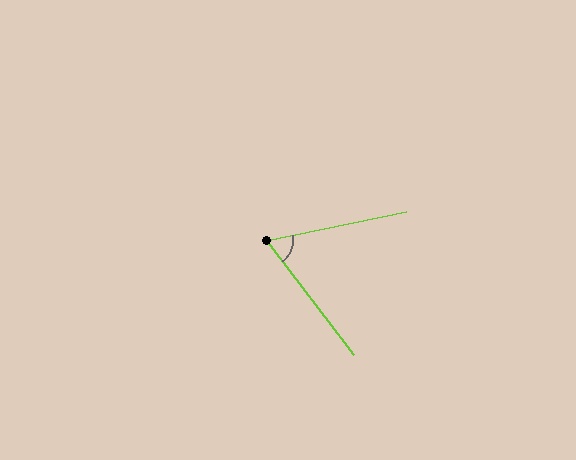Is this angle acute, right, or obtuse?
It is acute.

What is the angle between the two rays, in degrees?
Approximately 64 degrees.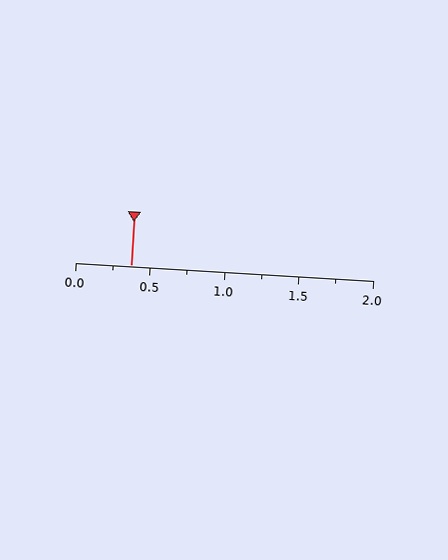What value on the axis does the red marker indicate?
The marker indicates approximately 0.38.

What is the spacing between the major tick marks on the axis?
The major ticks are spaced 0.5 apart.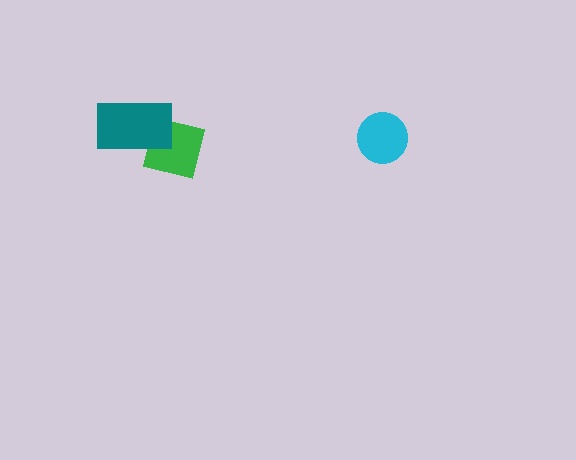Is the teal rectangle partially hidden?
No, no other shape covers it.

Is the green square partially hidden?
Yes, it is partially covered by another shape.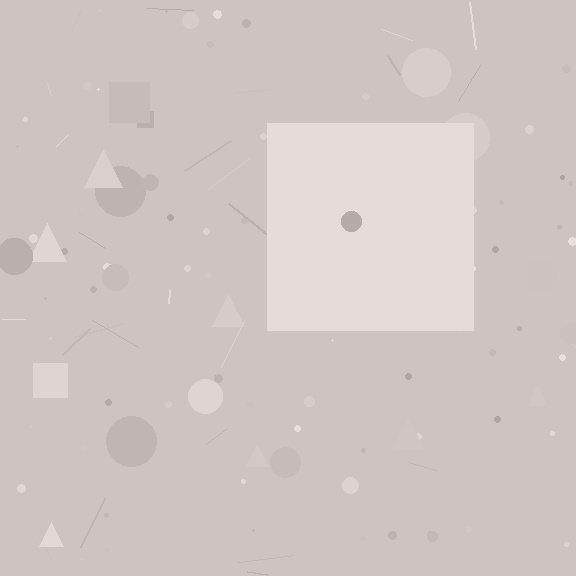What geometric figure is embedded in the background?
A square is embedded in the background.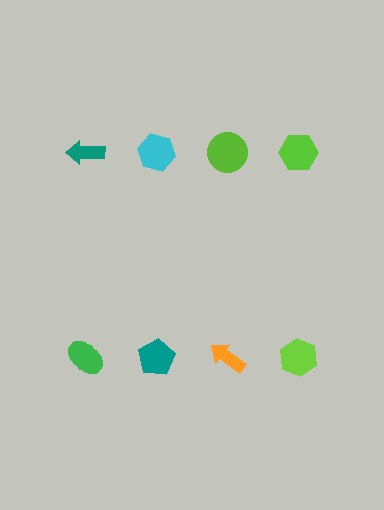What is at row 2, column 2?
A teal pentagon.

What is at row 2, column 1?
A green ellipse.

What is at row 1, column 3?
A lime circle.